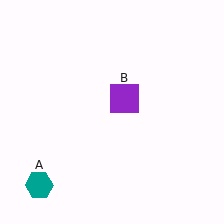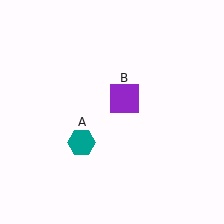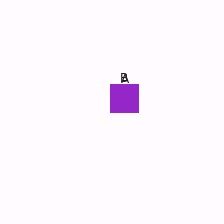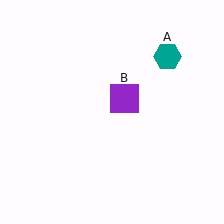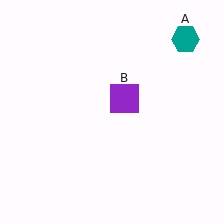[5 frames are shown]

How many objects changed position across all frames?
1 object changed position: teal hexagon (object A).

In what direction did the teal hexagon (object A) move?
The teal hexagon (object A) moved up and to the right.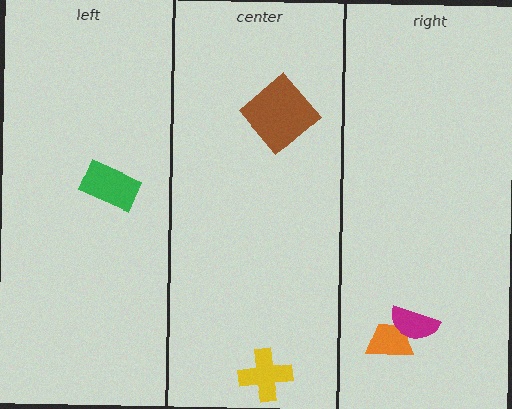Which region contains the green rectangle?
The left region.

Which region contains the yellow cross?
The center region.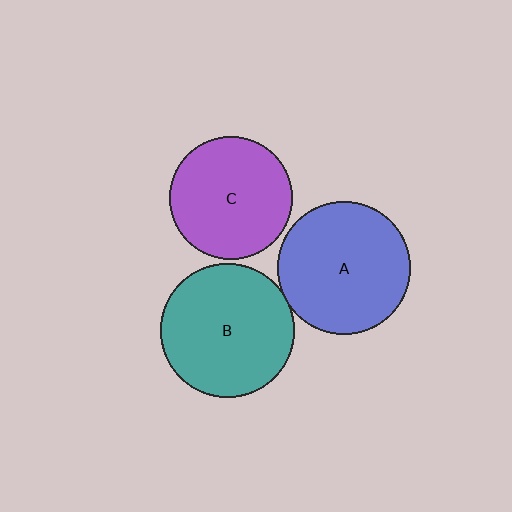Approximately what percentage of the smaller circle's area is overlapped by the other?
Approximately 5%.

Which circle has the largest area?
Circle B (teal).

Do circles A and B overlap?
Yes.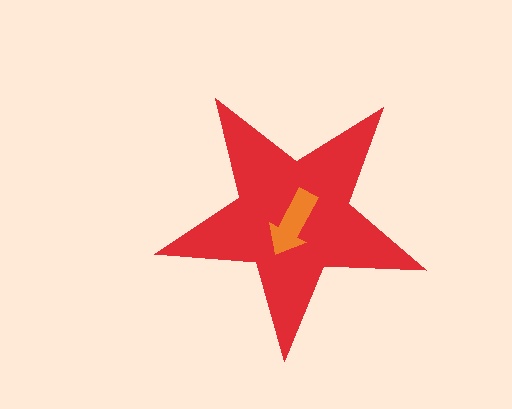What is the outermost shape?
The red star.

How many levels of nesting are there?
2.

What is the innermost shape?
The orange arrow.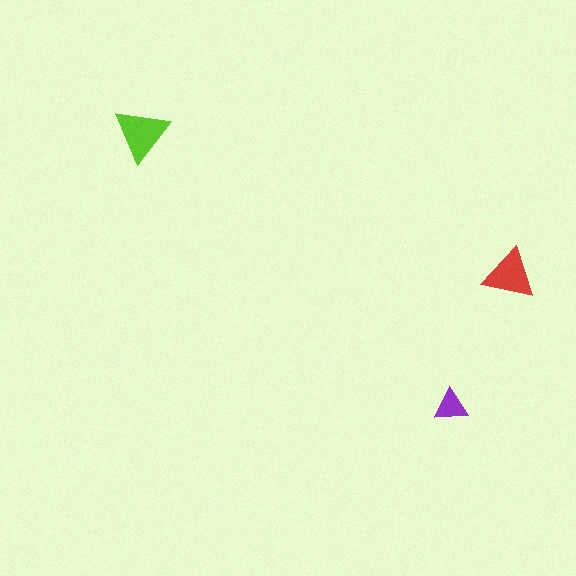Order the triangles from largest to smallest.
the lime one, the red one, the purple one.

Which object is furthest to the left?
The lime triangle is leftmost.